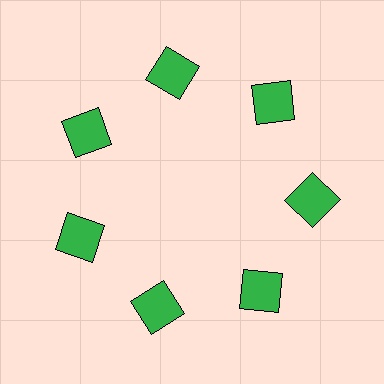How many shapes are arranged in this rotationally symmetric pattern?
There are 7 shapes, arranged in 7 groups of 1.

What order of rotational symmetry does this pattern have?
This pattern has 7-fold rotational symmetry.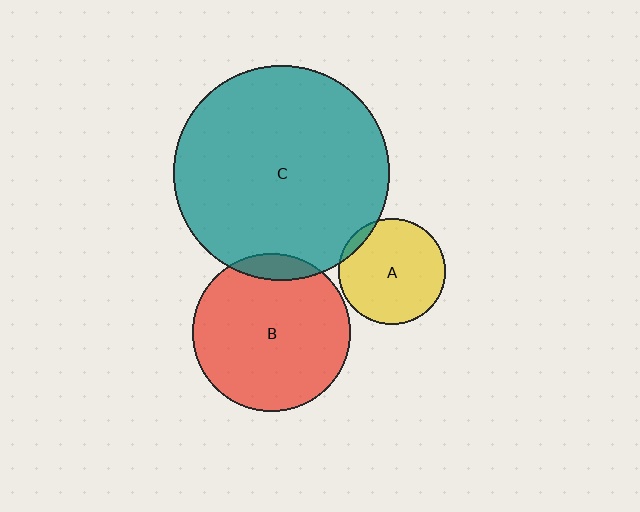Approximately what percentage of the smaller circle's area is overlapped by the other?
Approximately 10%.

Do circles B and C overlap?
Yes.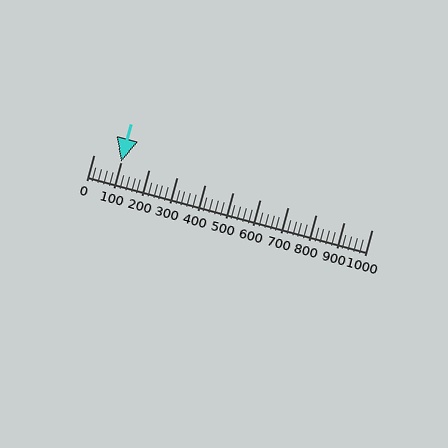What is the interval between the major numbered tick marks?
The major tick marks are spaced 100 units apart.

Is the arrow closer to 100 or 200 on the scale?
The arrow is closer to 100.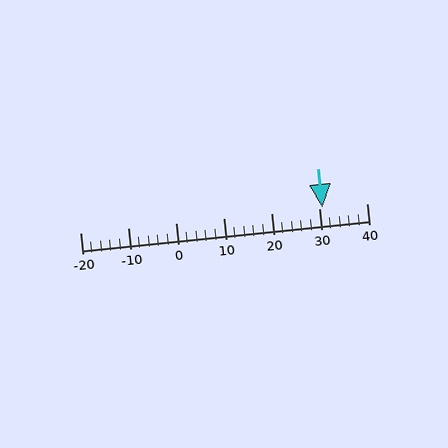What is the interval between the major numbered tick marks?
The major tick marks are spaced 10 units apart.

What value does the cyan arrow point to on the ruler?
The cyan arrow points to approximately 31.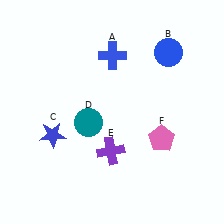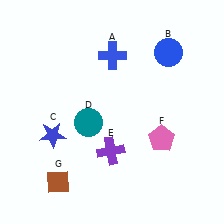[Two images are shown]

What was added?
A brown diamond (G) was added in Image 2.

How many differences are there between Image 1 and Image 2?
There is 1 difference between the two images.